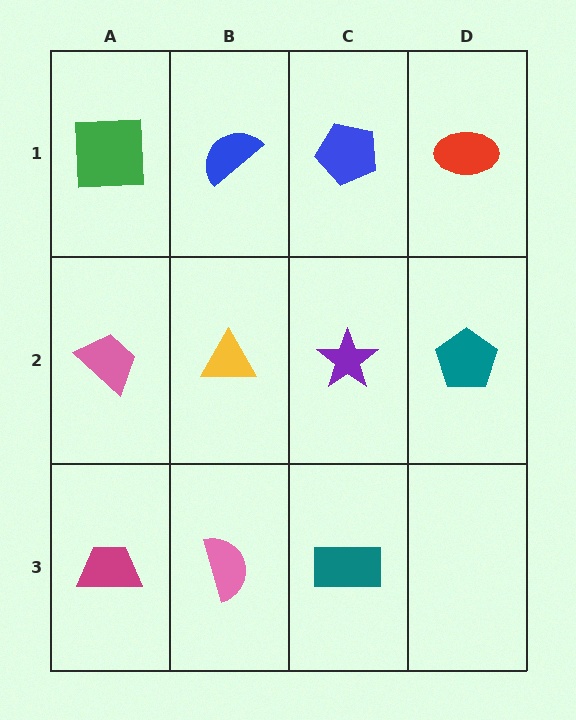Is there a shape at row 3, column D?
No, that cell is empty.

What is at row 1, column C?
A blue pentagon.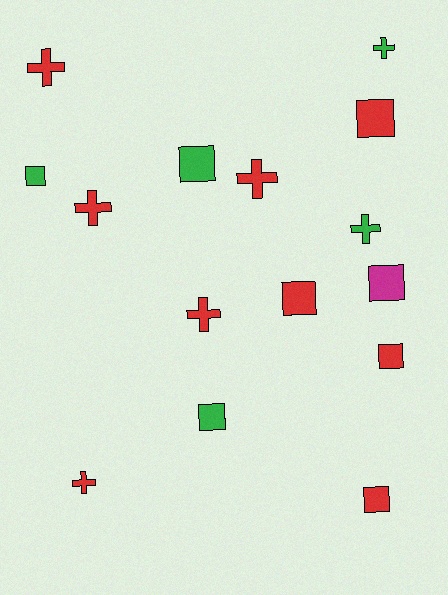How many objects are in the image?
There are 15 objects.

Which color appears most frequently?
Red, with 9 objects.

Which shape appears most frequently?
Square, with 8 objects.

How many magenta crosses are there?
There are no magenta crosses.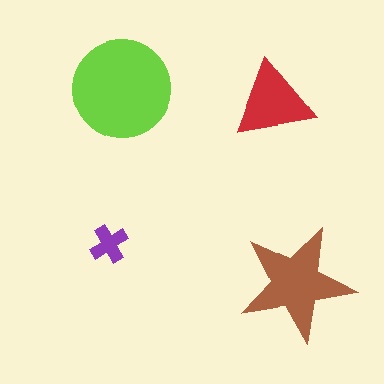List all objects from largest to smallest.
The lime circle, the brown star, the red triangle, the purple cross.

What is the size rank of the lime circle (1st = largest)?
1st.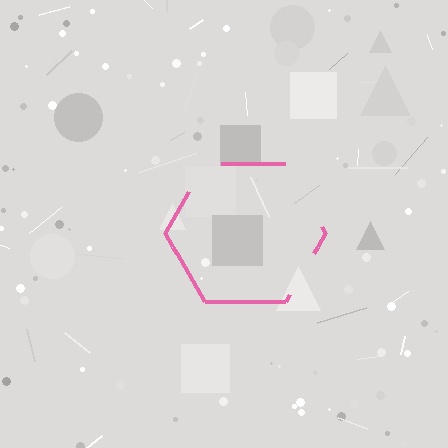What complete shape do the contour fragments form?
The contour fragments form a hexagon.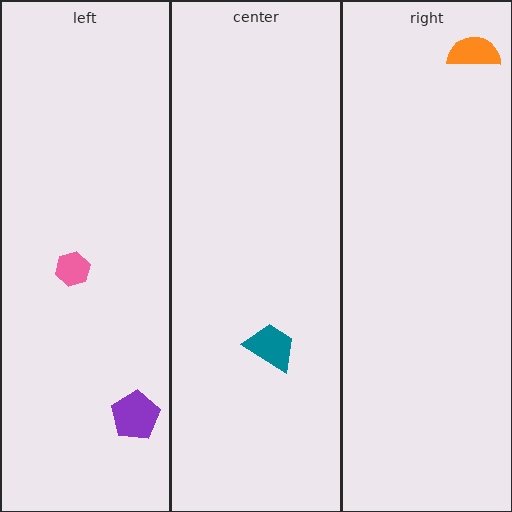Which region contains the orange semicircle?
The right region.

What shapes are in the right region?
The orange semicircle.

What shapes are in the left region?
The pink hexagon, the purple pentagon.